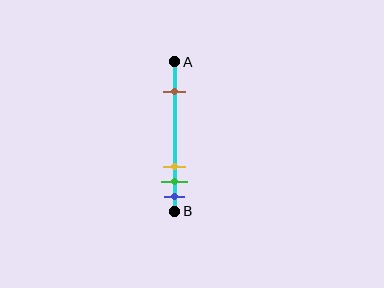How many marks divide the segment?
There are 4 marks dividing the segment.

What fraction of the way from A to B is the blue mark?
The blue mark is approximately 90% (0.9) of the way from A to B.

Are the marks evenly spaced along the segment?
No, the marks are not evenly spaced.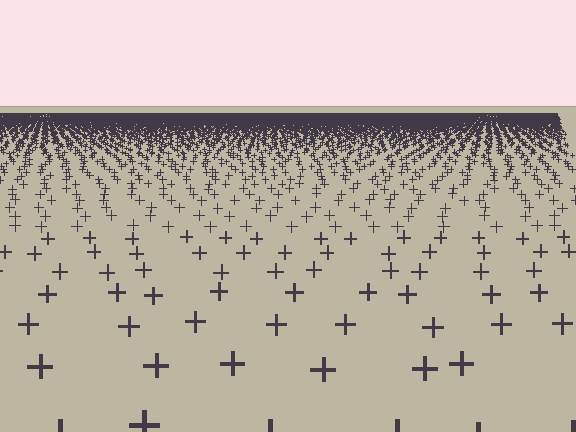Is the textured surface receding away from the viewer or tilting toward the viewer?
The surface is receding away from the viewer. Texture elements get smaller and denser toward the top.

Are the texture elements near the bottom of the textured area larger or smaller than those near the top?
Larger. Near the bottom, elements are closer to the viewer and appear at a bigger on-screen size.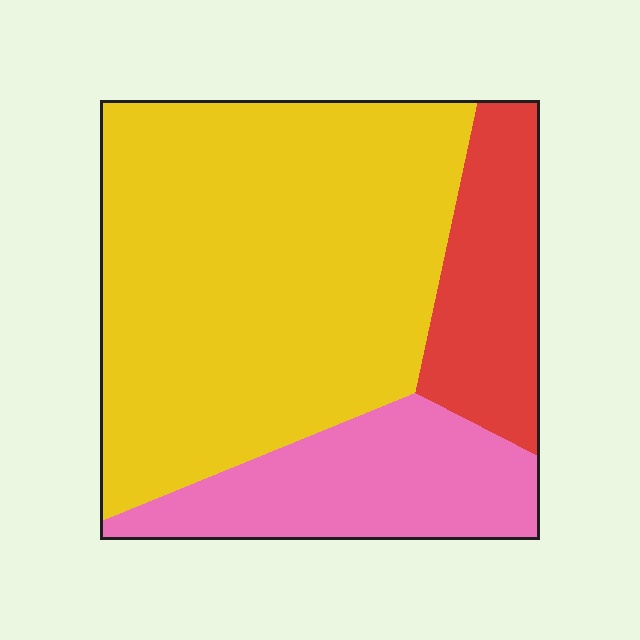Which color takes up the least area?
Red, at roughly 15%.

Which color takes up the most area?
Yellow, at roughly 65%.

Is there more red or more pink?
Pink.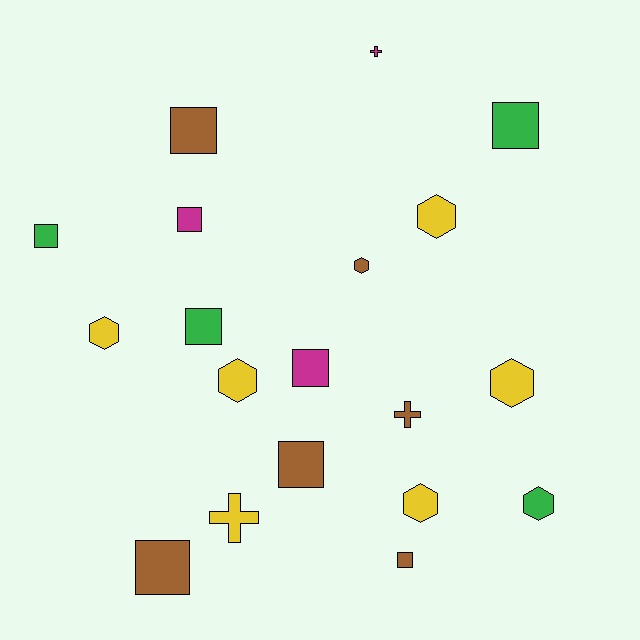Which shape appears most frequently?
Square, with 9 objects.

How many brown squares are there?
There are 4 brown squares.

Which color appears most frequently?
Yellow, with 6 objects.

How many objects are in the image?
There are 19 objects.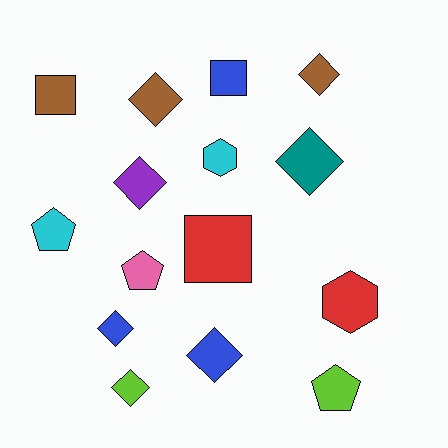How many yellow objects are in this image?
There are no yellow objects.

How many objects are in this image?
There are 15 objects.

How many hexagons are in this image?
There are 2 hexagons.